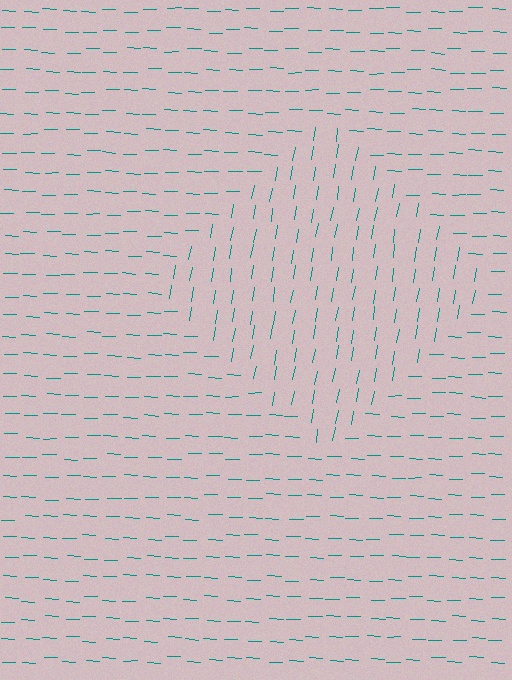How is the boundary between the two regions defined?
The boundary is defined purely by a change in line orientation (approximately 82 degrees difference). All lines are the same color and thickness.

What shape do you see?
I see a diamond.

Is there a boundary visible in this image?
Yes, there is a texture boundary formed by a change in line orientation.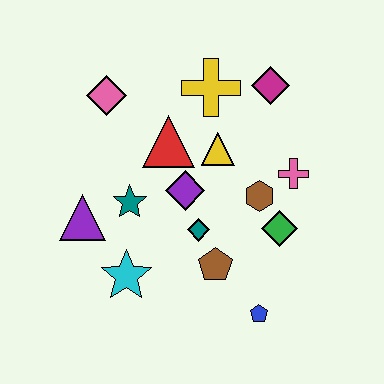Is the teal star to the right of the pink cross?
No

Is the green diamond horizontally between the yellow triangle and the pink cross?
Yes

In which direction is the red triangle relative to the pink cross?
The red triangle is to the left of the pink cross.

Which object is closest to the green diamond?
The brown hexagon is closest to the green diamond.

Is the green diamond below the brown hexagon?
Yes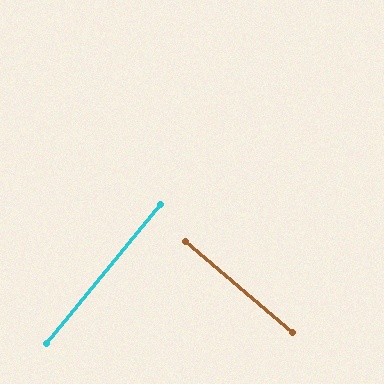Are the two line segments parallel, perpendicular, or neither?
Perpendicular — they meet at approximately 89°.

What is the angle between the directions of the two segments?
Approximately 89 degrees.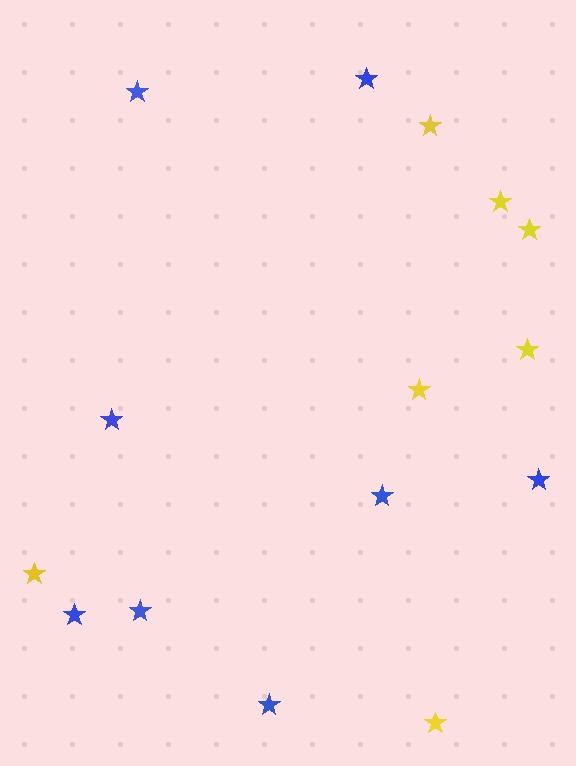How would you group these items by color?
There are 2 groups: one group of yellow stars (7) and one group of blue stars (8).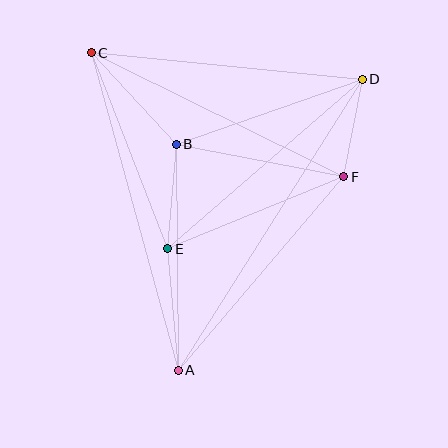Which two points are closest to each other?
Points D and F are closest to each other.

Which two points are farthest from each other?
Points A and D are farthest from each other.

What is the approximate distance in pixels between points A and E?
The distance between A and E is approximately 122 pixels.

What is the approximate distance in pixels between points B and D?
The distance between B and D is approximately 197 pixels.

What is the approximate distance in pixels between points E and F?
The distance between E and F is approximately 190 pixels.